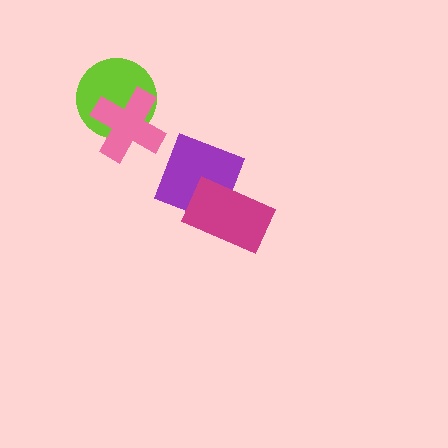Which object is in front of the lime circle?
The pink cross is in front of the lime circle.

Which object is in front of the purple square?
The magenta rectangle is in front of the purple square.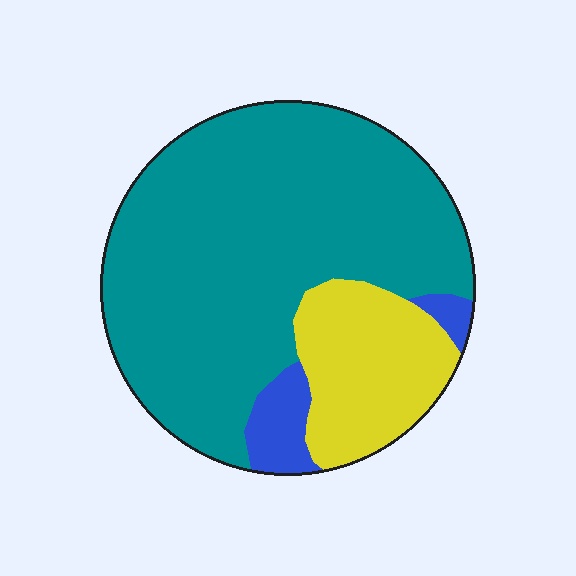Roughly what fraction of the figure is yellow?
Yellow takes up about one fifth (1/5) of the figure.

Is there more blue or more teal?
Teal.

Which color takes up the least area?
Blue, at roughly 5%.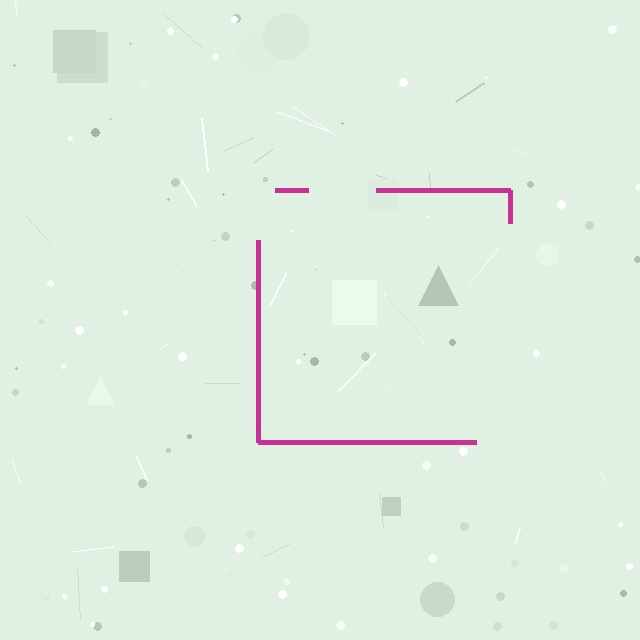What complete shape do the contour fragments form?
The contour fragments form a square.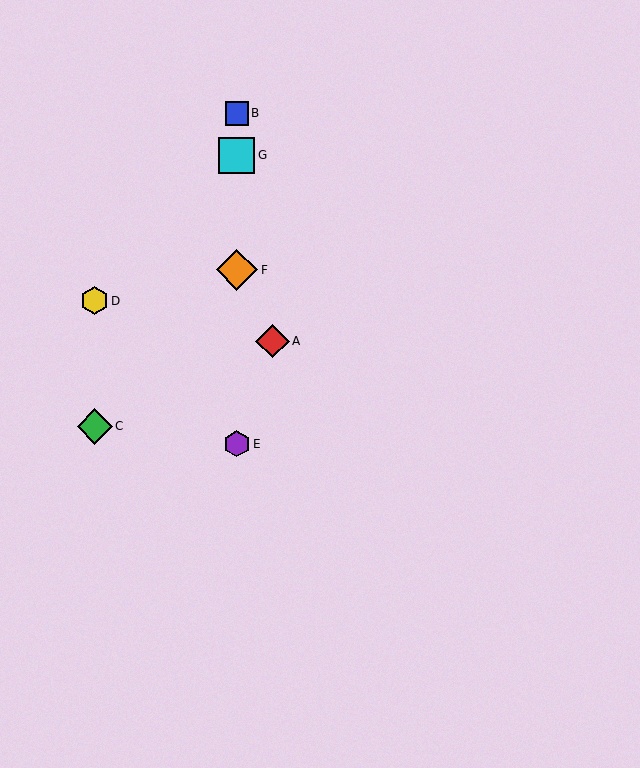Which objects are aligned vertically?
Objects B, E, F, G are aligned vertically.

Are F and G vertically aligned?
Yes, both are at x≈237.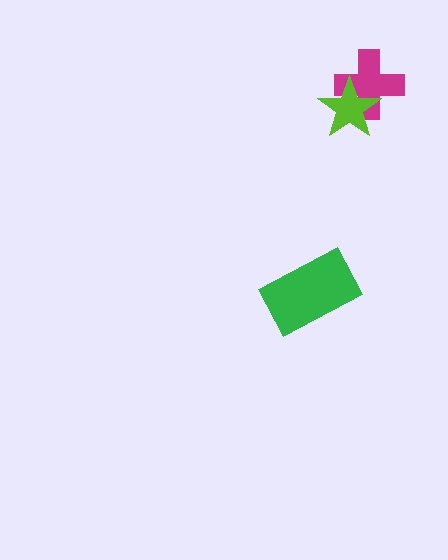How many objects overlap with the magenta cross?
1 object overlaps with the magenta cross.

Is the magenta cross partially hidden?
Yes, it is partially covered by another shape.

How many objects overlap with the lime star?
1 object overlaps with the lime star.